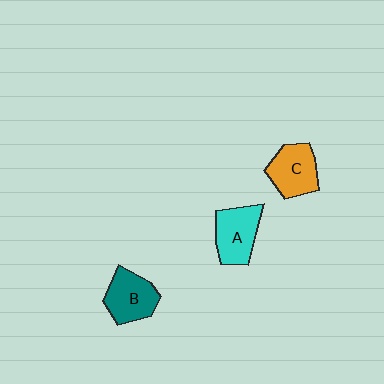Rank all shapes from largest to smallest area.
From largest to smallest: A (cyan), C (orange), B (teal).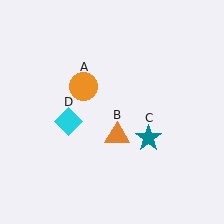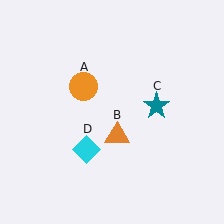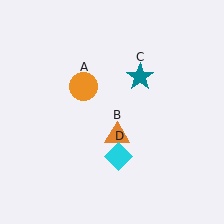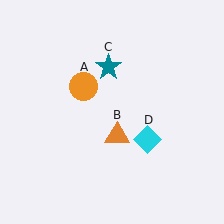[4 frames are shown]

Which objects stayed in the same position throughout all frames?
Orange circle (object A) and orange triangle (object B) remained stationary.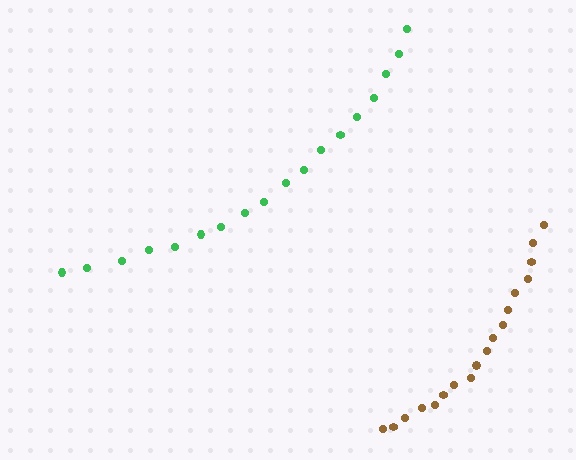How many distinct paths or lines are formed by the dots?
There are 2 distinct paths.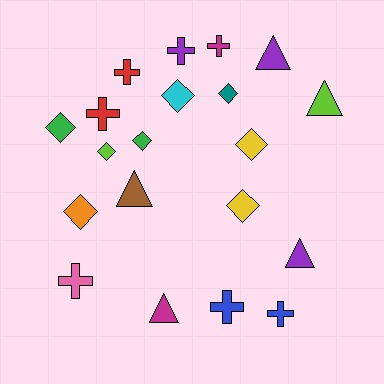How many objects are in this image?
There are 20 objects.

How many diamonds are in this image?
There are 8 diamonds.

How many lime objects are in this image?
There are 2 lime objects.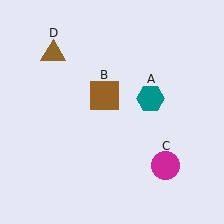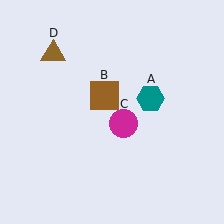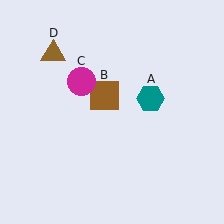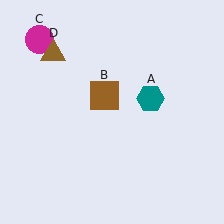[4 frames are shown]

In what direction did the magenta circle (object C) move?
The magenta circle (object C) moved up and to the left.